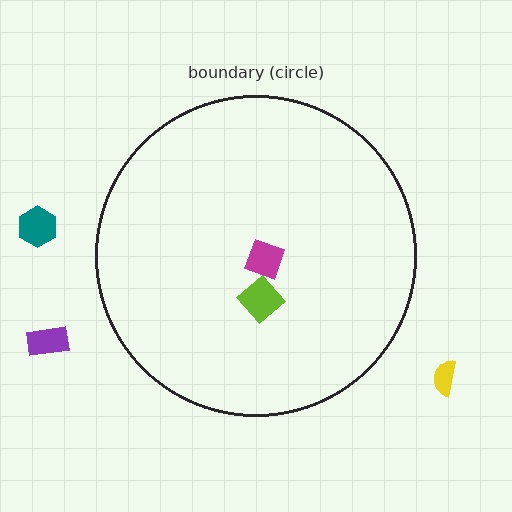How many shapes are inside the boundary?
2 inside, 3 outside.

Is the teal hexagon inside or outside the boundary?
Outside.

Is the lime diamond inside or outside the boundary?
Inside.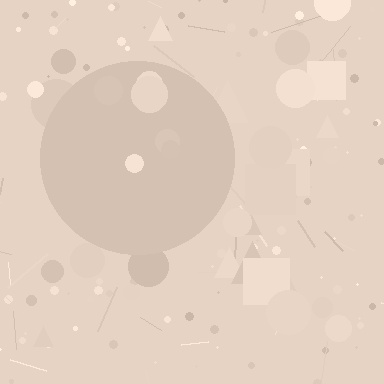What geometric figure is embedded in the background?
A circle is embedded in the background.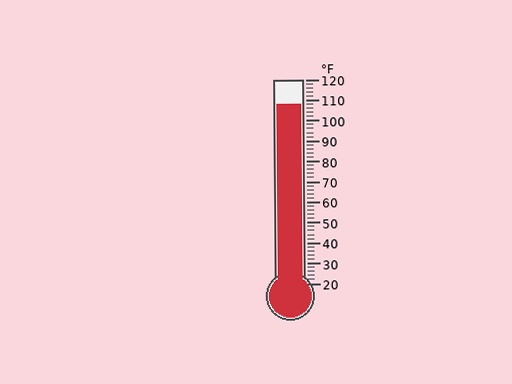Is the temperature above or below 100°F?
The temperature is above 100°F.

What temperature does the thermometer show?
The thermometer shows approximately 108°F.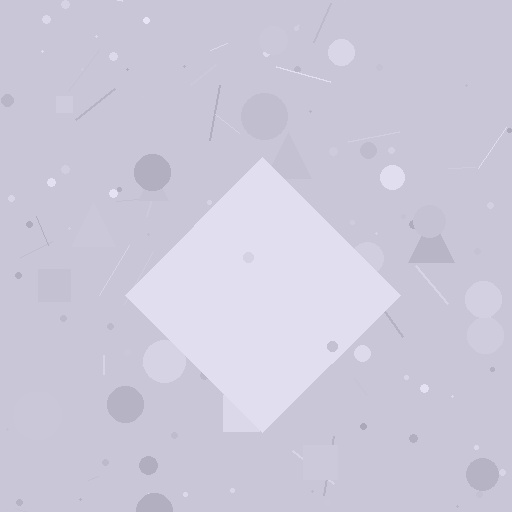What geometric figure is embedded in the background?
A diamond is embedded in the background.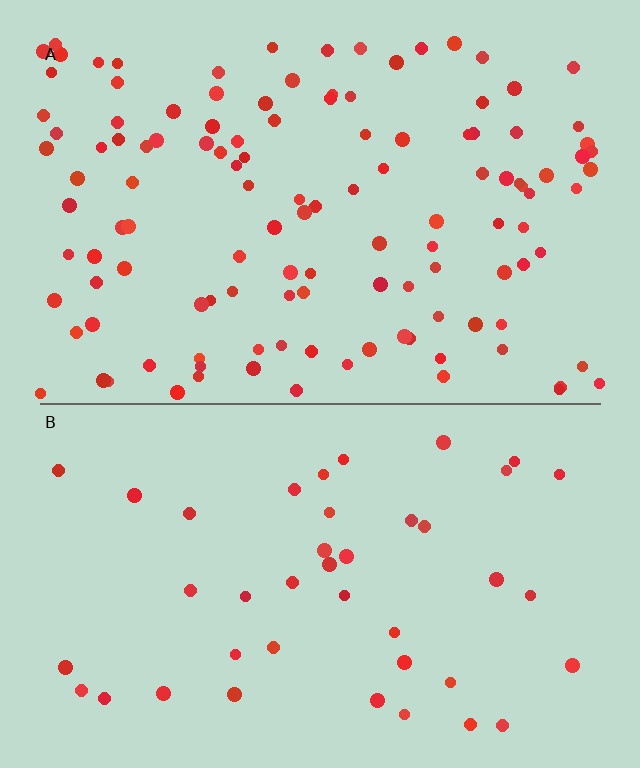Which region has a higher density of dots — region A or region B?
A (the top).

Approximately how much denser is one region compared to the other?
Approximately 2.9× — region A over region B.